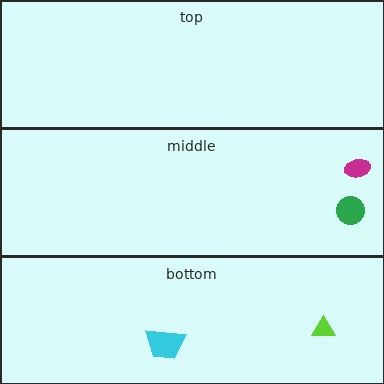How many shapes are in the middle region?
2.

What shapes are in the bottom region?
The lime triangle, the cyan trapezoid.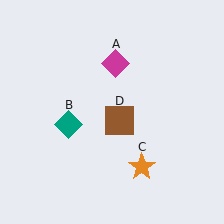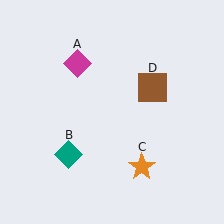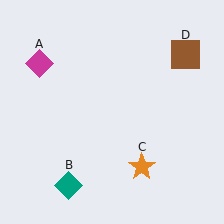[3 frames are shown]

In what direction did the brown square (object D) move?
The brown square (object D) moved up and to the right.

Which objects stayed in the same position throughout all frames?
Orange star (object C) remained stationary.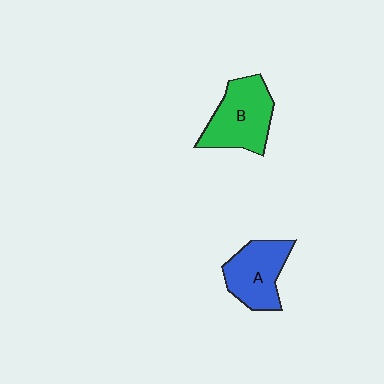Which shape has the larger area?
Shape B (green).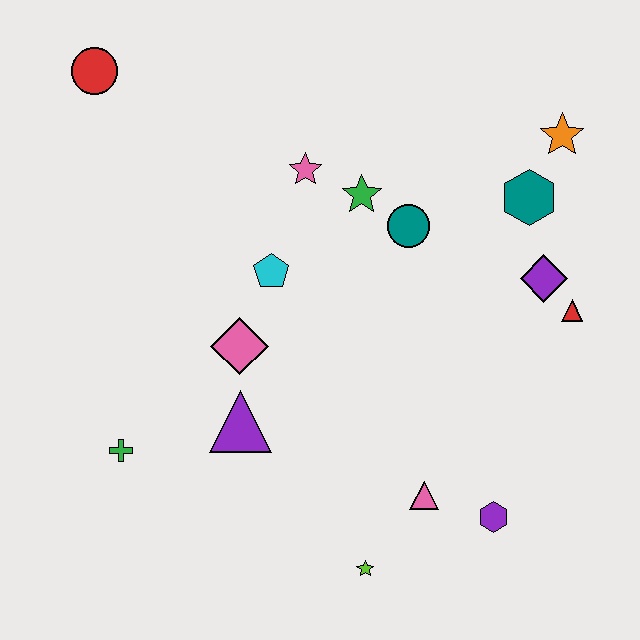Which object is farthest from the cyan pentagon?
The purple hexagon is farthest from the cyan pentagon.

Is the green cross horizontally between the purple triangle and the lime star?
No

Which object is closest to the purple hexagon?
The pink triangle is closest to the purple hexagon.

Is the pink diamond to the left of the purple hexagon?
Yes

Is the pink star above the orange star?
No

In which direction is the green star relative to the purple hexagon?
The green star is above the purple hexagon.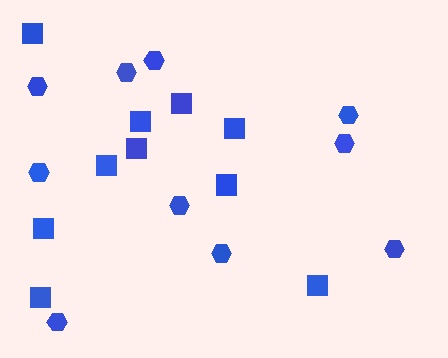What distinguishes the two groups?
There are 2 groups: one group of squares (10) and one group of hexagons (10).